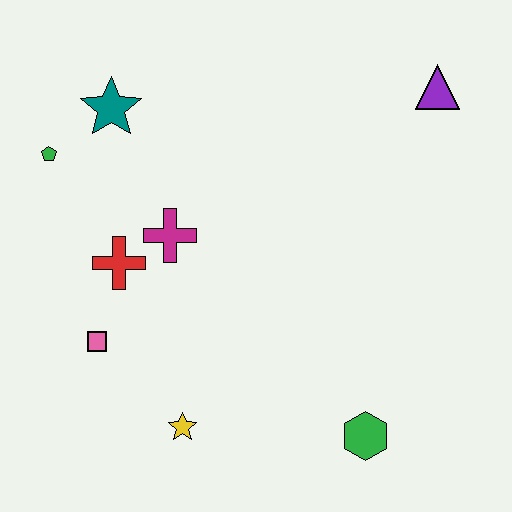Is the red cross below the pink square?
No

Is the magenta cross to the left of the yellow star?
Yes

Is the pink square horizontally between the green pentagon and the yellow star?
Yes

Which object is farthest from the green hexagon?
The green pentagon is farthest from the green hexagon.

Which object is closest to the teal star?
The green pentagon is closest to the teal star.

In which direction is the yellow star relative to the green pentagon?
The yellow star is below the green pentagon.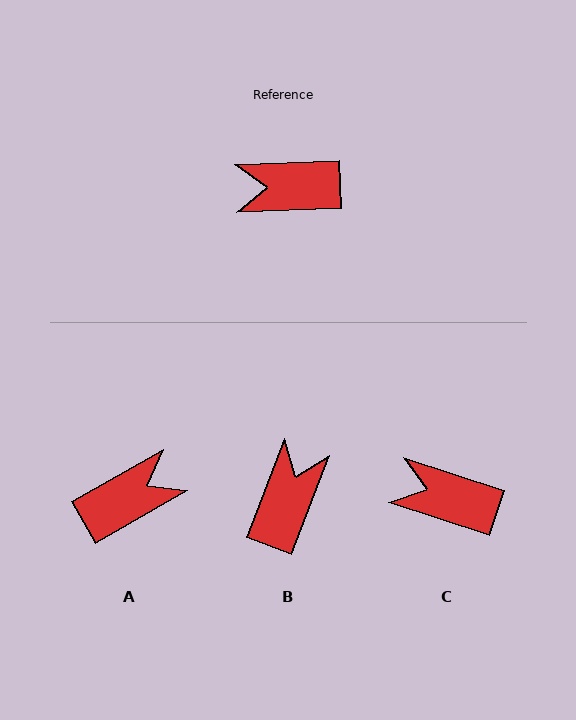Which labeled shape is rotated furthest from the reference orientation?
A, about 153 degrees away.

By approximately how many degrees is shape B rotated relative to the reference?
Approximately 113 degrees clockwise.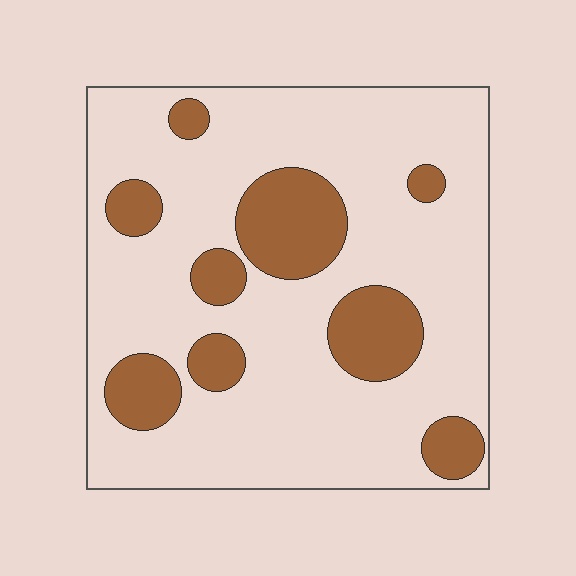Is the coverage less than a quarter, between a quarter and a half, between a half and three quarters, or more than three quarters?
Less than a quarter.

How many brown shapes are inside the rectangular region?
9.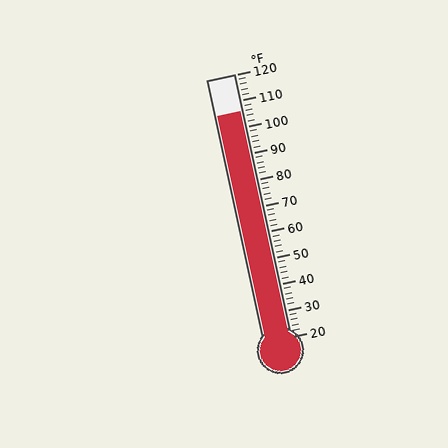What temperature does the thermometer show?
The thermometer shows approximately 106°F.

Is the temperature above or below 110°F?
The temperature is below 110°F.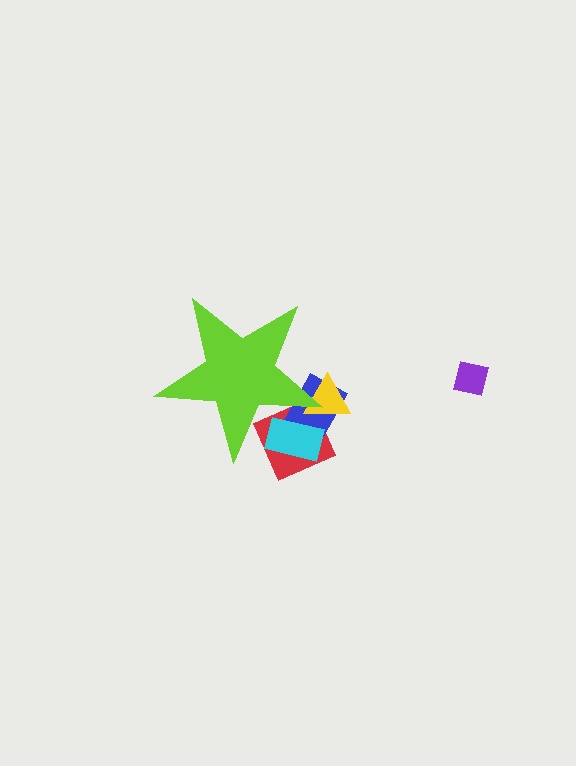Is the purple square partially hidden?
No, the purple square is fully visible.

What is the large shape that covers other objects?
A lime star.